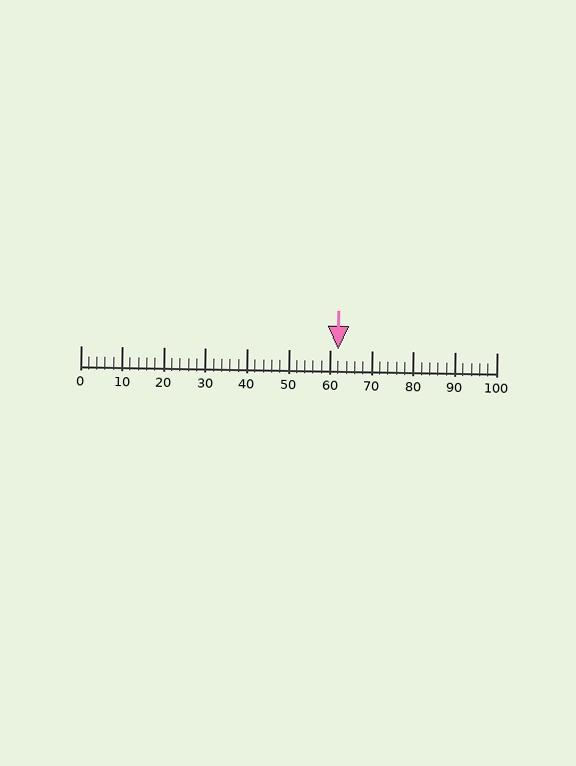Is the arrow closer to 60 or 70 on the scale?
The arrow is closer to 60.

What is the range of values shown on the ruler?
The ruler shows values from 0 to 100.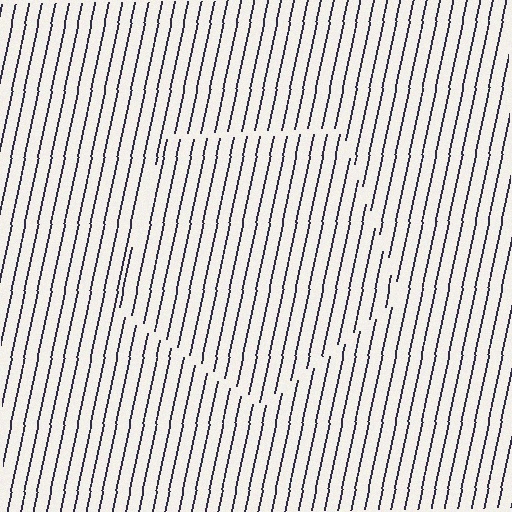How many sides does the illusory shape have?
5 sides — the line-ends trace a pentagon.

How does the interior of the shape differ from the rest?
The interior of the shape contains the same grating, shifted by half a period — the contour is defined by the phase discontinuity where line-ends from the inner and outer gratings abut.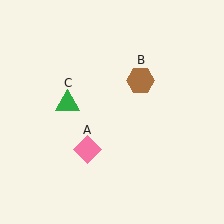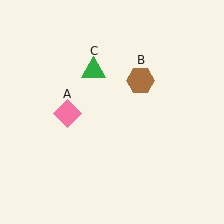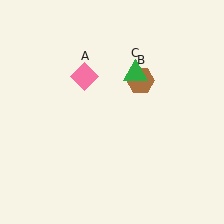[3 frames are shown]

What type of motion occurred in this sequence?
The pink diamond (object A), green triangle (object C) rotated clockwise around the center of the scene.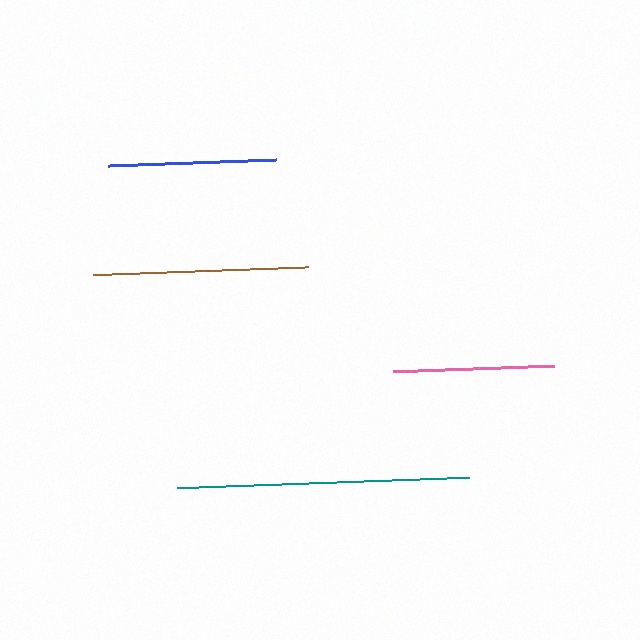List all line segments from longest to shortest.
From longest to shortest: teal, brown, blue, pink.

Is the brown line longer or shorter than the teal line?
The teal line is longer than the brown line.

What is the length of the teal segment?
The teal segment is approximately 292 pixels long.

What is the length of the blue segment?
The blue segment is approximately 167 pixels long.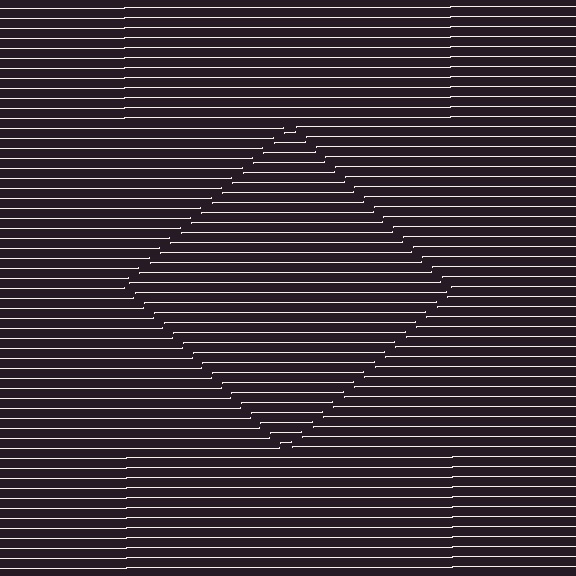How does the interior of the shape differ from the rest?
The interior of the shape contains the same grating, shifted by half a period — the contour is defined by the phase discontinuity where line-ends from the inner and outer gratings abut.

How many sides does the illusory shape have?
4 sides — the line-ends trace a square.